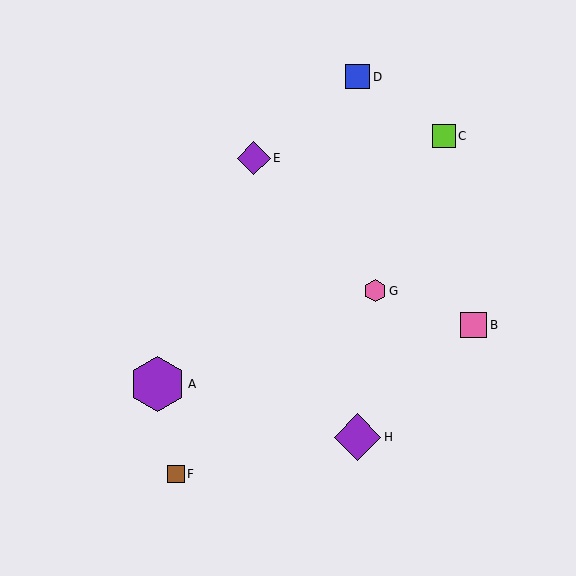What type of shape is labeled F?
Shape F is a brown square.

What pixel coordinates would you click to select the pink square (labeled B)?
Click at (474, 325) to select the pink square B.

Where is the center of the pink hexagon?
The center of the pink hexagon is at (375, 291).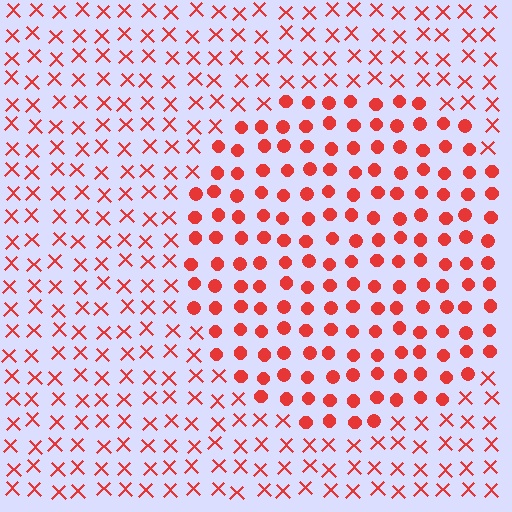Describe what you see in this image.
The image is filled with small red elements arranged in a uniform grid. A circle-shaped region contains circles, while the surrounding area contains X marks. The boundary is defined purely by the change in element shape.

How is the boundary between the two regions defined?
The boundary is defined by a change in element shape: circles inside vs. X marks outside. All elements share the same color and spacing.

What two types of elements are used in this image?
The image uses circles inside the circle region and X marks outside it.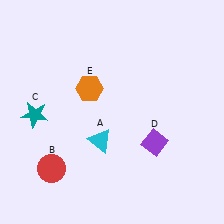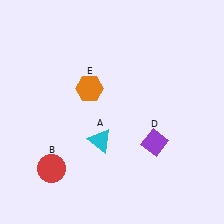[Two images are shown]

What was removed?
The teal star (C) was removed in Image 2.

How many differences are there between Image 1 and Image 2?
There is 1 difference between the two images.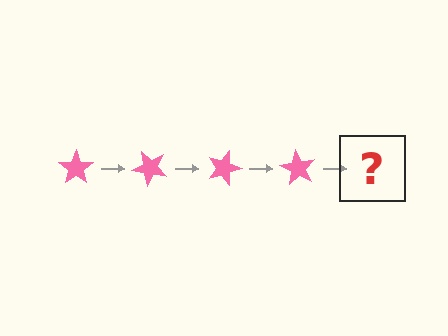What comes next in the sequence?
The next element should be a pink star rotated 180 degrees.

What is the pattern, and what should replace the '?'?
The pattern is that the star rotates 45 degrees each step. The '?' should be a pink star rotated 180 degrees.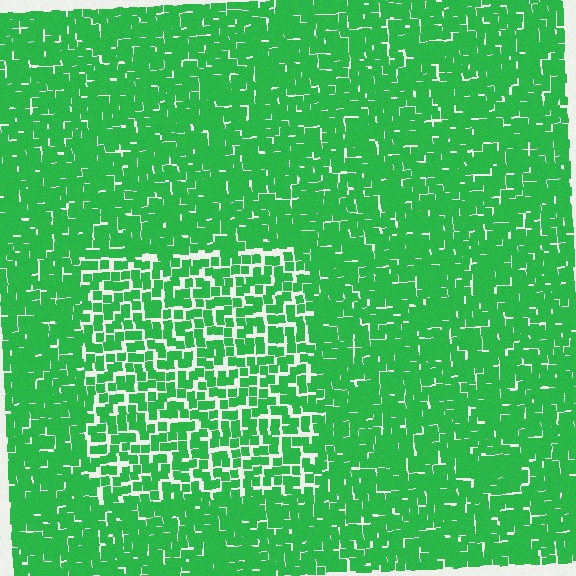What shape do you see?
I see a rectangle.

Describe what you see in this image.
The image contains small green elements arranged at two different densities. A rectangle-shaped region is visible where the elements are less densely packed than the surrounding area.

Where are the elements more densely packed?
The elements are more densely packed outside the rectangle boundary.